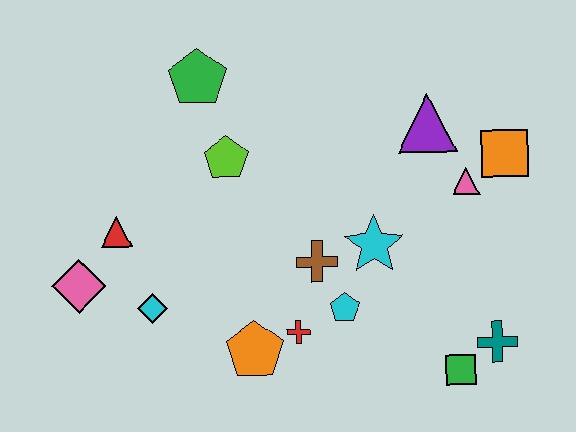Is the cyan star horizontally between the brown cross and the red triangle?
No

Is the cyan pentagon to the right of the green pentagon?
Yes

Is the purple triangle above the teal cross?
Yes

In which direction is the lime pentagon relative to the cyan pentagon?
The lime pentagon is above the cyan pentagon.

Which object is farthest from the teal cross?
The pink diamond is farthest from the teal cross.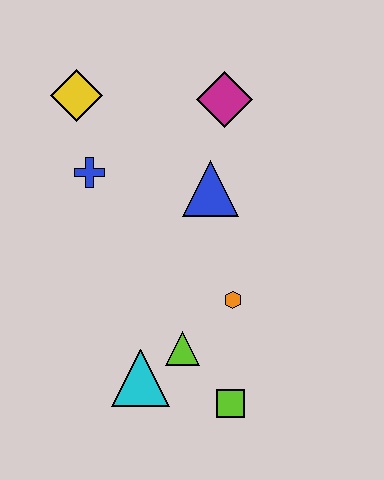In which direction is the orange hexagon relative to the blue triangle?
The orange hexagon is below the blue triangle.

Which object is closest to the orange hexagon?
The lime triangle is closest to the orange hexagon.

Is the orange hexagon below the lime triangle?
No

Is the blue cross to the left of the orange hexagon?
Yes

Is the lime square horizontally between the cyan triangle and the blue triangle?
No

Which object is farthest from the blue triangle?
The lime square is farthest from the blue triangle.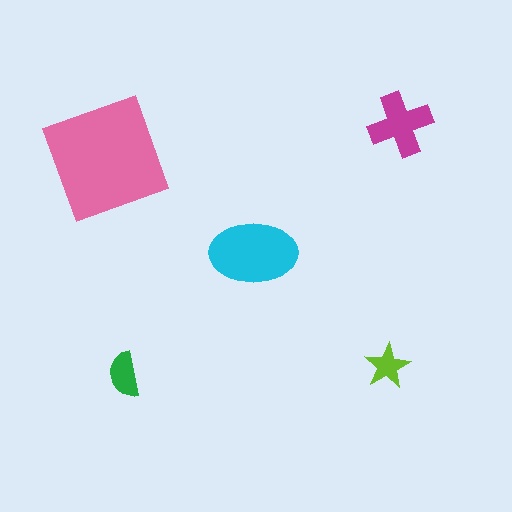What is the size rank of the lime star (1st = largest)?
5th.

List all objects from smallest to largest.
The lime star, the green semicircle, the magenta cross, the cyan ellipse, the pink square.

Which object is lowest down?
The green semicircle is bottommost.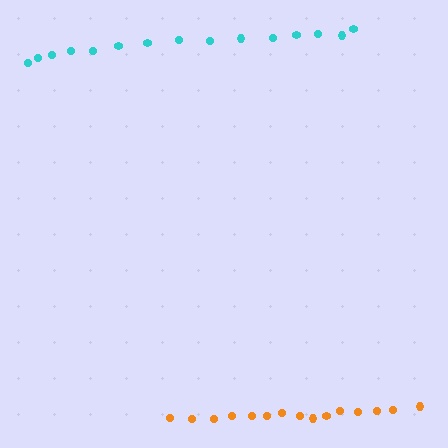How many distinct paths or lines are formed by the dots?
There are 2 distinct paths.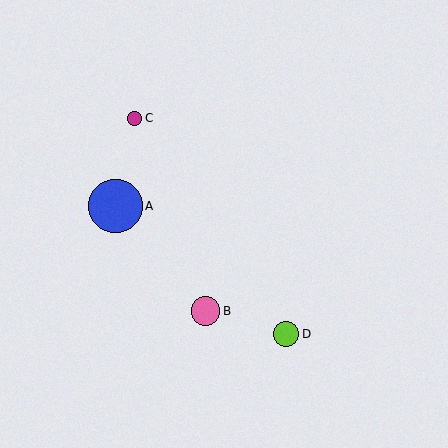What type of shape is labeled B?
Shape B is a pink circle.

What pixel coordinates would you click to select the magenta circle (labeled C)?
Click at (135, 118) to select the magenta circle C.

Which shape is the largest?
The blue circle (labeled A) is the largest.